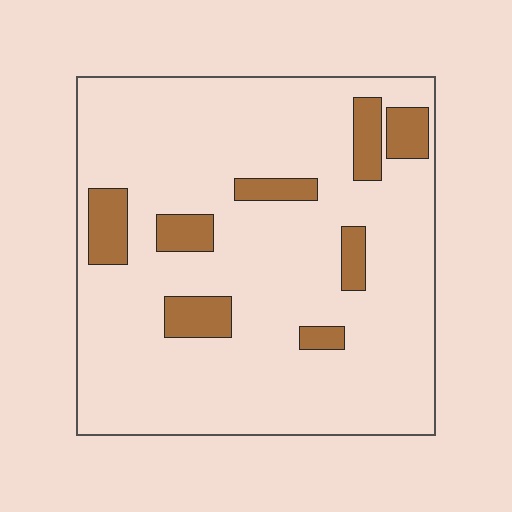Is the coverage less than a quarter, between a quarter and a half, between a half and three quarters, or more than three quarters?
Less than a quarter.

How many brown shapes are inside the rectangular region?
8.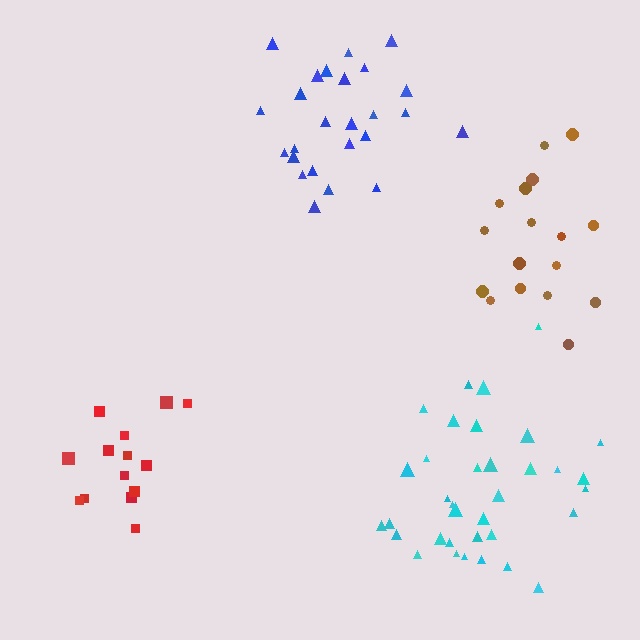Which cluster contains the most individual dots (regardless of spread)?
Cyan (35).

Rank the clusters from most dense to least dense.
red, cyan, blue, brown.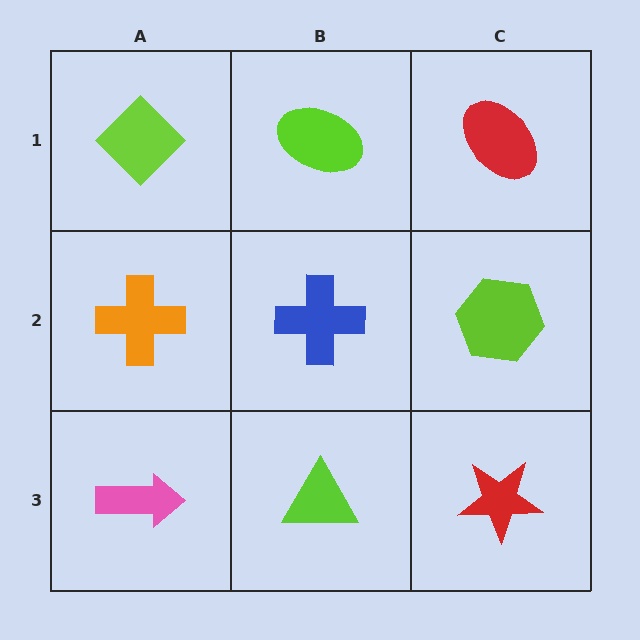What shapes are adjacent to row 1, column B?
A blue cross (row 2, column B), a lime diamond (row 1, column A), a red ellipse (row 1, column C).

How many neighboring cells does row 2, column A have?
3.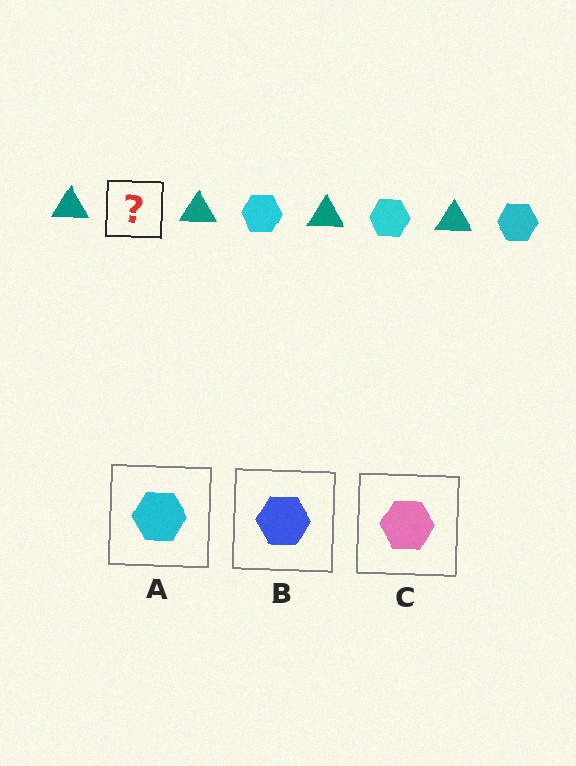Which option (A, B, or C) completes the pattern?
A.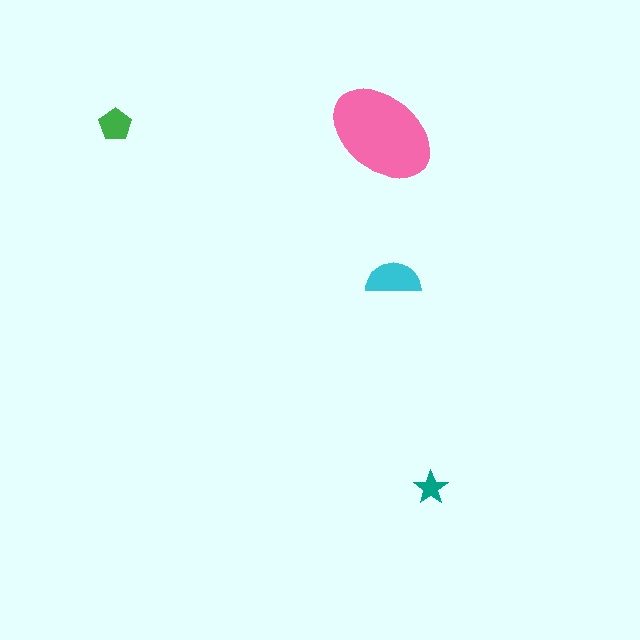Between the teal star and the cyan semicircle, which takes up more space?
The cyan semicircle.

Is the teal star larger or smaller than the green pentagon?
Smaller.